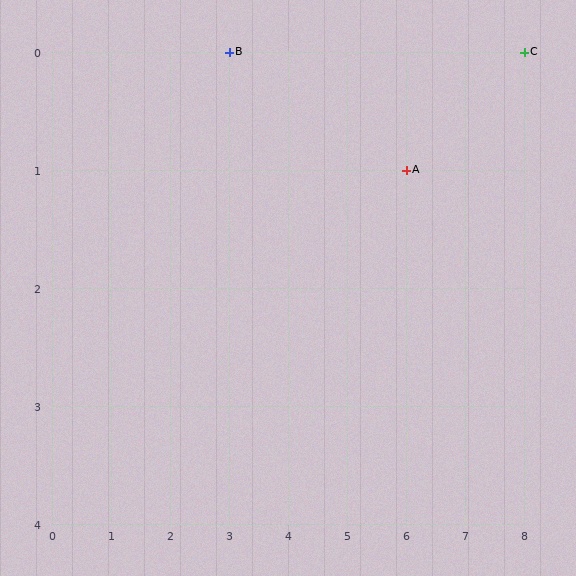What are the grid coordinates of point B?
Point B is at grid coordinates (3, 0).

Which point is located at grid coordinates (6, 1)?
Point A is at (6, 1).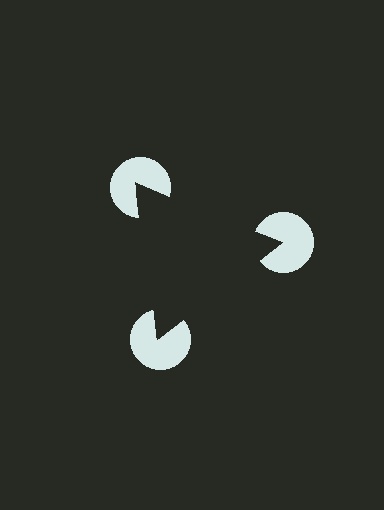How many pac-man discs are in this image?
There are 3 — one at each vertex of the illusory triangle.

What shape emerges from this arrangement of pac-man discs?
An illusory triangle — its edges are inferred from the aligned wedge cuts in the pac-man discs, not physically drawn.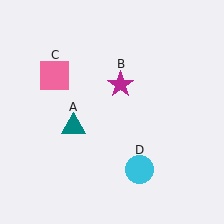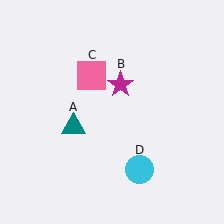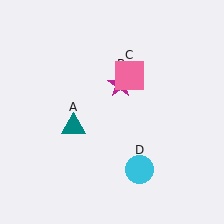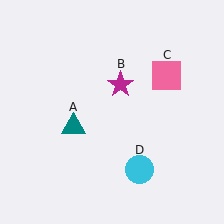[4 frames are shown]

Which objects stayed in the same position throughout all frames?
Teal triangle (object A) and magenta star (object B) and cyan circle (object D) remained stationary.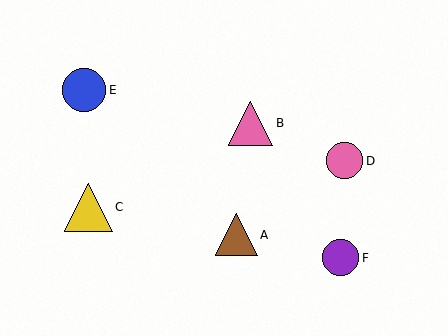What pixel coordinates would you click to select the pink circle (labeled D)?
Click at (345, 161) to select the pink circle D.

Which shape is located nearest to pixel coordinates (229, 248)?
The brown triangle (labeled A) at (236, 235) is nearest to that location.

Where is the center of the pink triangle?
The center of the pink triangle is at (251, 123).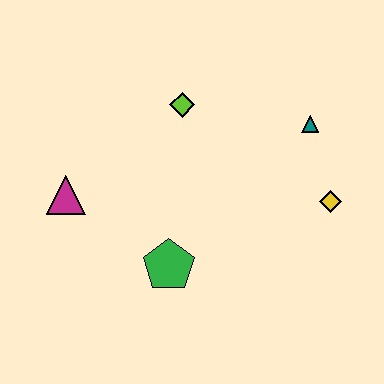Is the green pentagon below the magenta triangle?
Yes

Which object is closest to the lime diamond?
The teal triangle is closest to the lime diamond.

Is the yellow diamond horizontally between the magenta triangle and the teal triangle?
No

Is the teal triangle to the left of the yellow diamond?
Yes